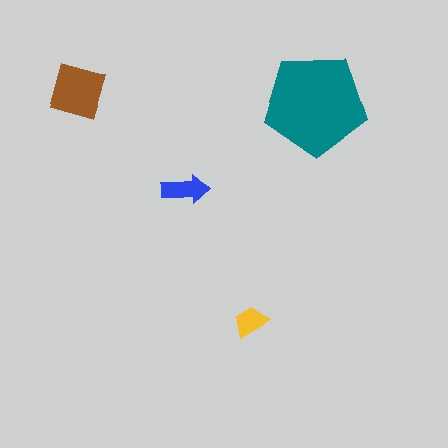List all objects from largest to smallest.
The teal pentagon, the brown square, the blue arrow, the yellow trapezoid.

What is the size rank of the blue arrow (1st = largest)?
3rd.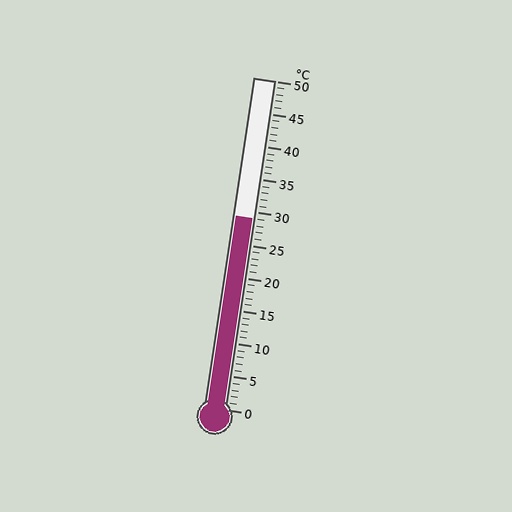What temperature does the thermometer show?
The thermometer shows approximately 29°C.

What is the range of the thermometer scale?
The thermometer scale ranges from 0°C to 50°C.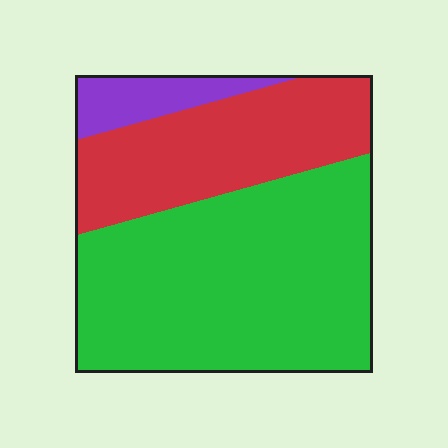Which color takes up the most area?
Green, at roughly 60%.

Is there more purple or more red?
Red.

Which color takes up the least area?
Purple, at roughly 10%.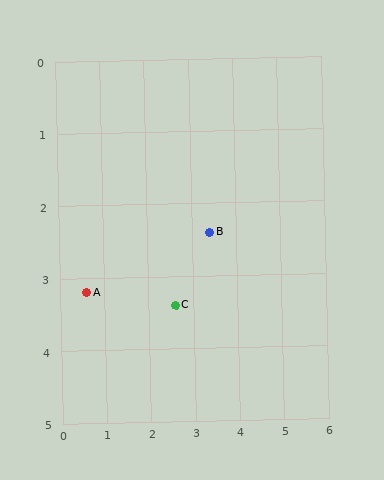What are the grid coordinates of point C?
Point C is at approximately (2.6, 3.4).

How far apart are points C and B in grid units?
Points C and B are about 1.3 grid units apart.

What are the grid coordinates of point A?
Point A is at approximately (0.6, 3.2).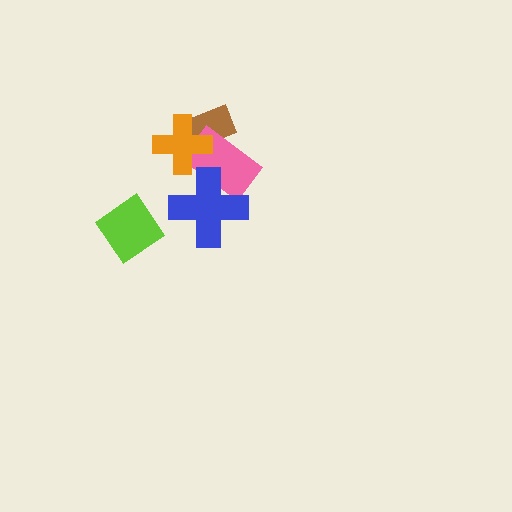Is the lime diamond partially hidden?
No, no other shape covers it.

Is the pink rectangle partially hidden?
Yes, it is partially covered by another shape.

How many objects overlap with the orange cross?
2 objects overlap with the orange cross.